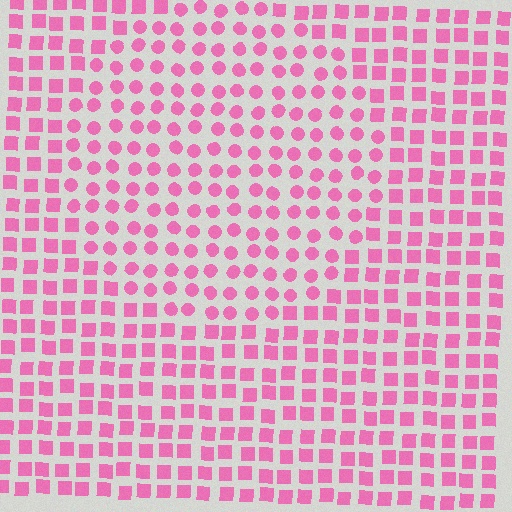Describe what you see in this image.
The image is filled with small pink elements arranged in a uniform grid. A circle-shaped region contains circles, while the surrounding area contains squares. The boundary is defined purely by the change in element shape.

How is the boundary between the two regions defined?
The boundary is defined by a change in element shape: circles inside vs. squares outside. All elements share the same color and spacing.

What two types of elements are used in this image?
The image uses circles inside the circle region and squares outside it.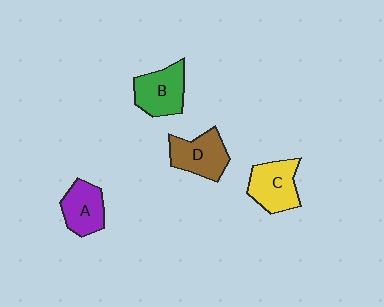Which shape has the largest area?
Shape C (yellow).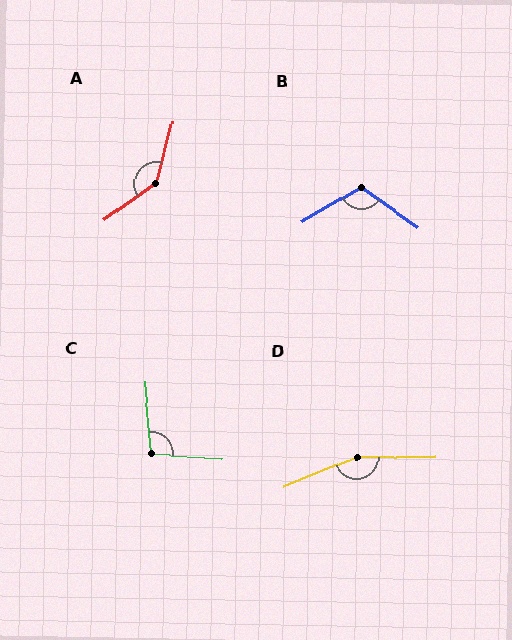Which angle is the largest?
D, at approximately 158 degrees.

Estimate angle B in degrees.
Approximately 114 degrees.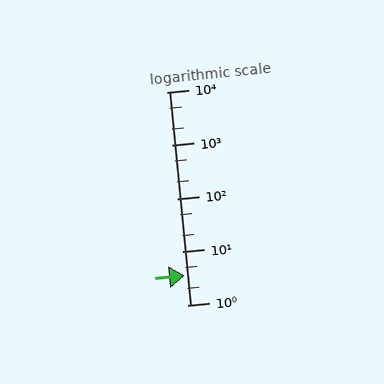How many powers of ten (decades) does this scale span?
The scale spans 4 decades, from 1 to 10000.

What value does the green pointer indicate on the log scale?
The pointer indicates approximately 3.5.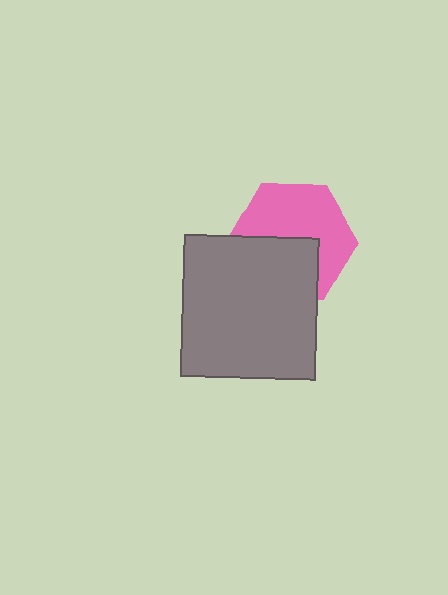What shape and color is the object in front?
The object in front is a gray rectangle.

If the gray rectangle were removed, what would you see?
You would see the complete pink hexagon.